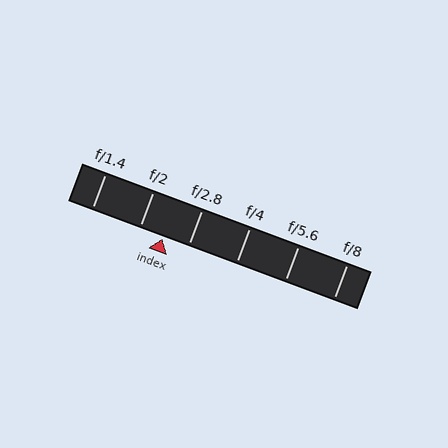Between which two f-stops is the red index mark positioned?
The index mark is between f/2 and f/2.8.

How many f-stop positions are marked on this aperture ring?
There are 6 f-stop positions marked.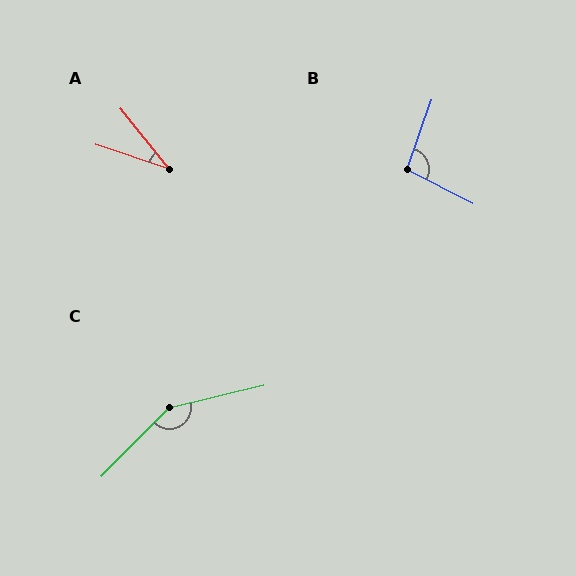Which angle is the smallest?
A, at approximately 33 degrees.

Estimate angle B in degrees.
Approximately 97 degrees.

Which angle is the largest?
C, at approximately 148 degrees.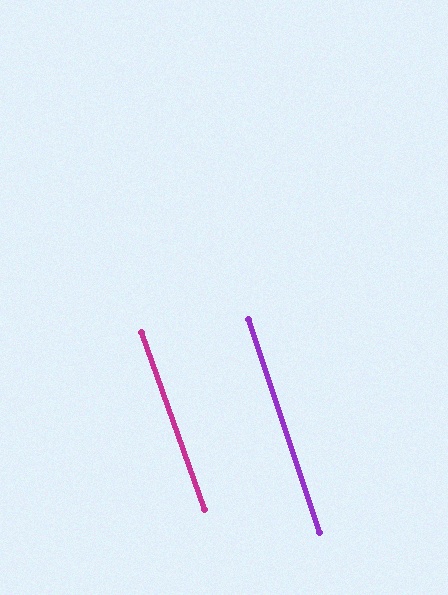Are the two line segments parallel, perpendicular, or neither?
Parallel — their directions differ by only 1.2°.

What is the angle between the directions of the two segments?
Approximately 1 degree.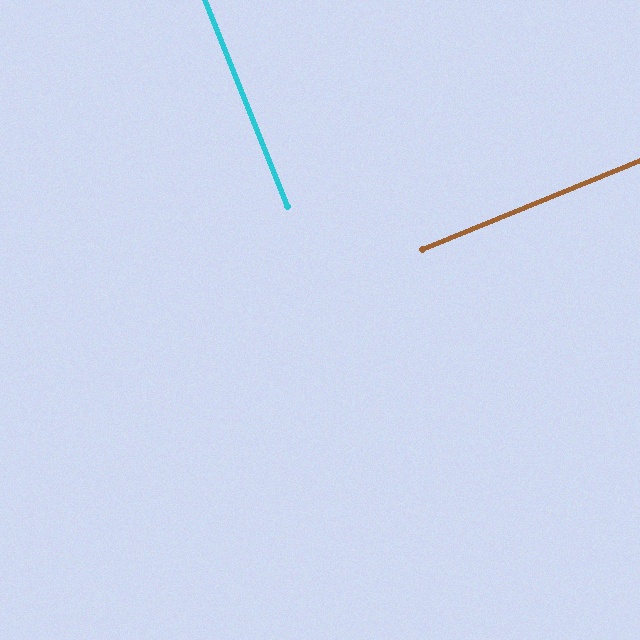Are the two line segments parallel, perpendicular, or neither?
Perpendicular — they meet at approximately 89°.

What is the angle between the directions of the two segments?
Approximately 89 degrees.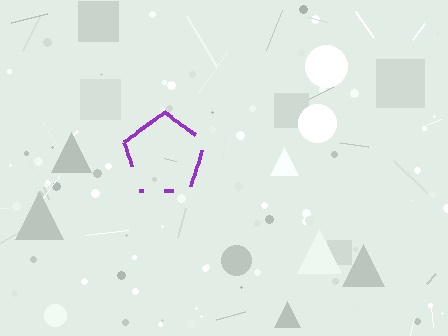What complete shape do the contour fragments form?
The contour fragments form a pentagon.